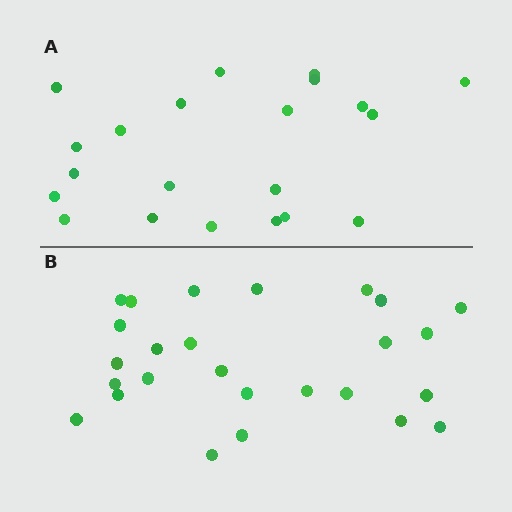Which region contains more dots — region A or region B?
Region B (the bottom region) has more dots.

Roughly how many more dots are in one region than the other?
Region B has about 5 more dots than region A.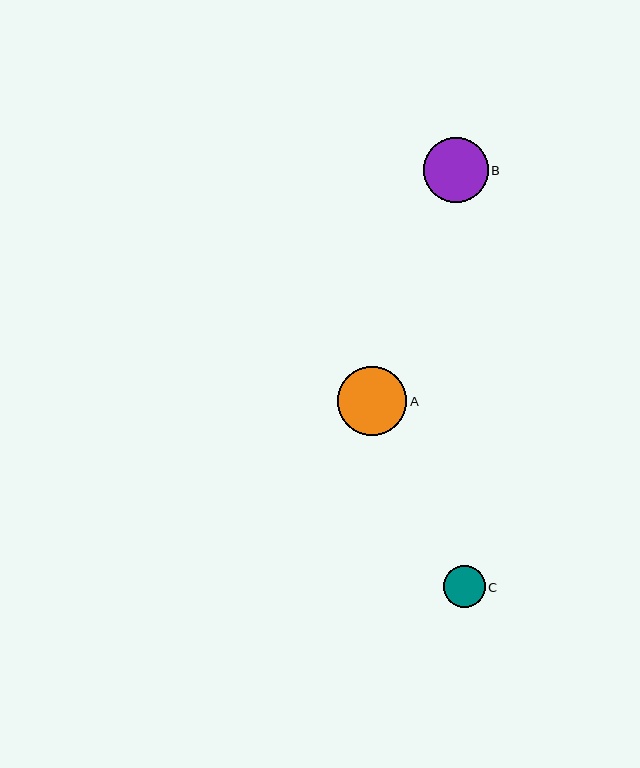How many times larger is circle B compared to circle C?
Circle B is approximately 1.6 times the size of circle C.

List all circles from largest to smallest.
From largest to smallest: A, B, C.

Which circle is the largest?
Circle A is the largest with a size of approximately 69 pixels.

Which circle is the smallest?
Circle C is the smallest with a size of approximately 42 pixels.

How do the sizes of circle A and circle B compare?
Circle A and circle B are approximately the same size.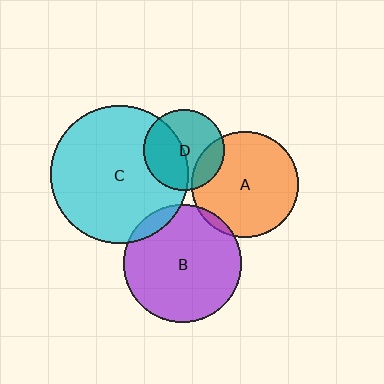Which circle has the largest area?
Circle C (cyan).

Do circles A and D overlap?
Yes.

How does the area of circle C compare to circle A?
Approximately 1.7 times.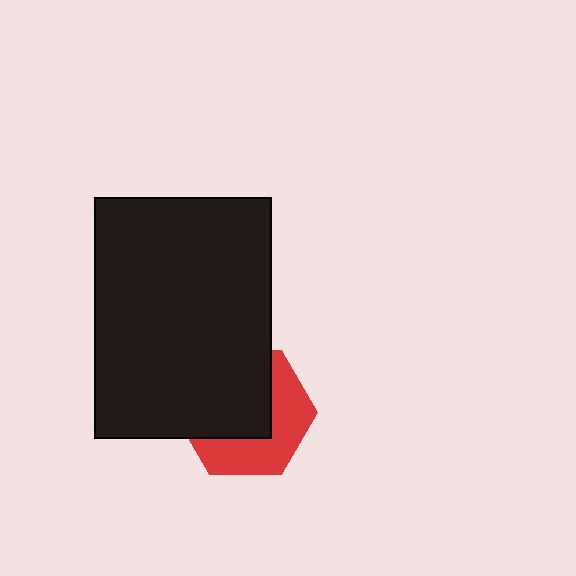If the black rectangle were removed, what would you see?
You would see the complete red hexagon.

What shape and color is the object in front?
The object in front is a black rectangle.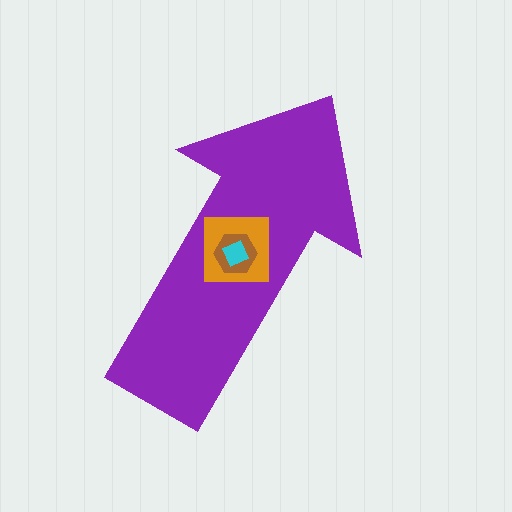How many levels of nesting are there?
4.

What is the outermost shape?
The purple arrow.